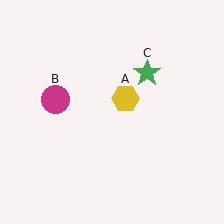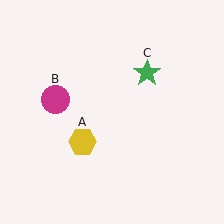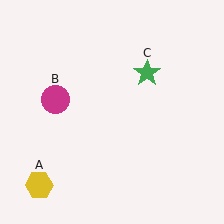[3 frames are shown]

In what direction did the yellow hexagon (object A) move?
The yellow hexagon (object A) moved down and to the left.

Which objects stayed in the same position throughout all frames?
Magenta circle (object B) and green star (object C) remained stationary.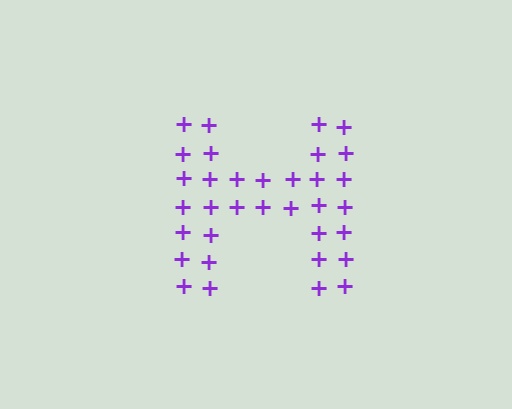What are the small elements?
The small elements are plus signs.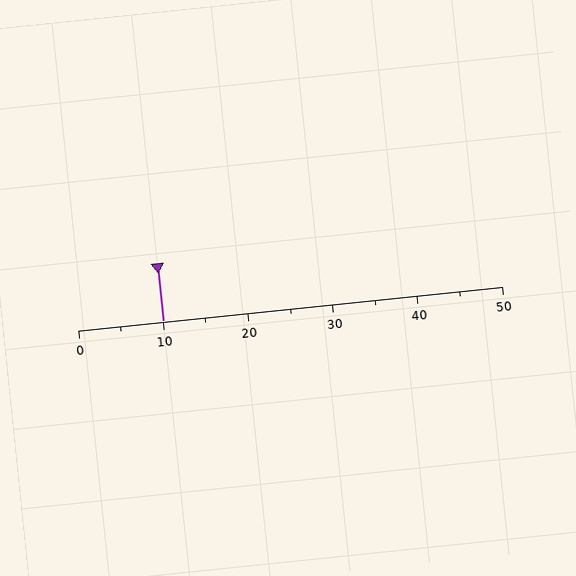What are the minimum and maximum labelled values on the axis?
The axis runs from 0 to 50.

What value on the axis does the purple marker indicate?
The marker indicates approximately 10.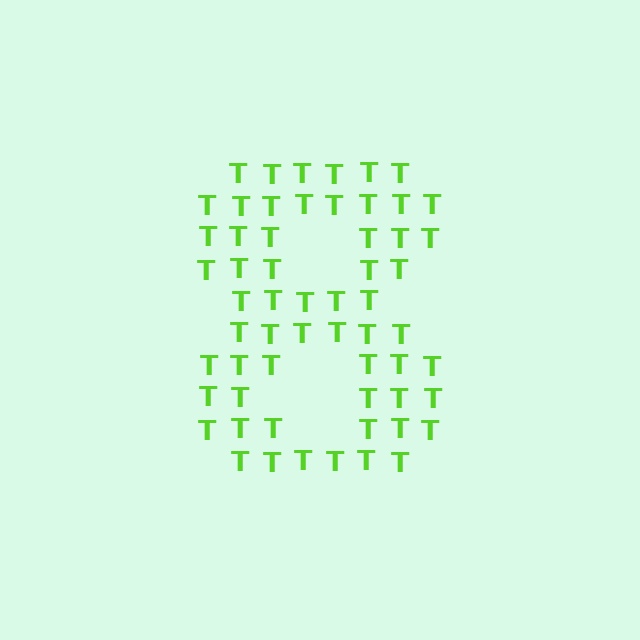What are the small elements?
The small elements are letter T's.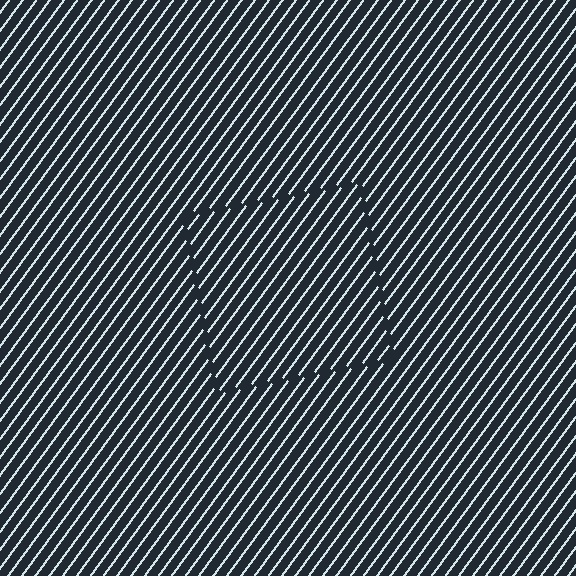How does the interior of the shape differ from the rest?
The interior of the shape contains the same grating, shifted by half a period — the contour is defined by the phase discontinuity where line-ends from the inner and outer gratings abut.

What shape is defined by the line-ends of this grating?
An illusory square. The interior of the shape contains the same grating, shifted by half a period — the contour is defined by the phase discontinuity where line-ends from the inner and outer gratings abut.